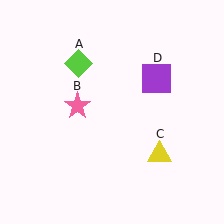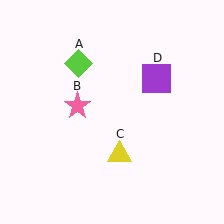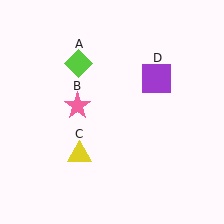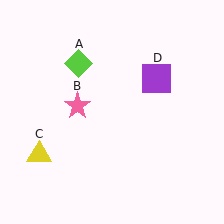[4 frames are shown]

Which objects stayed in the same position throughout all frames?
Lime diamond (object A) and pink star (object B) and purple square (object D) remained stationary.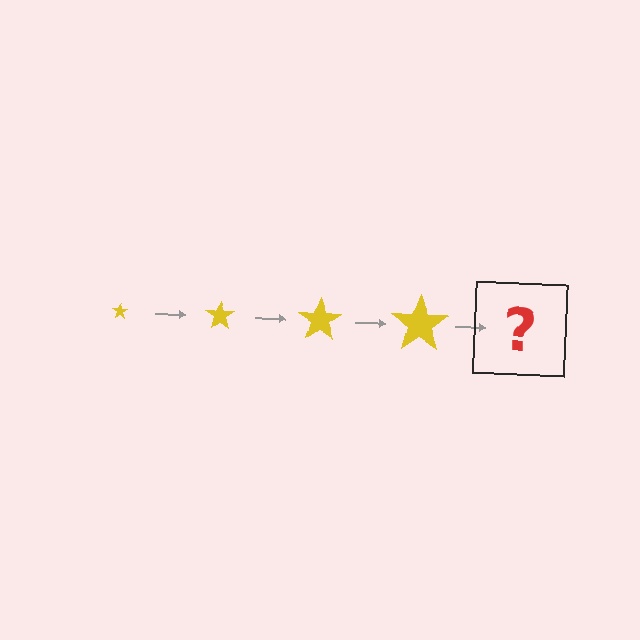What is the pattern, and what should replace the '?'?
The pattern is that the star gets progressively larger each step. The '?' should be a yellow star, larger than the previous one.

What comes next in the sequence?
The next element should be a yellow star, larger than the previous one.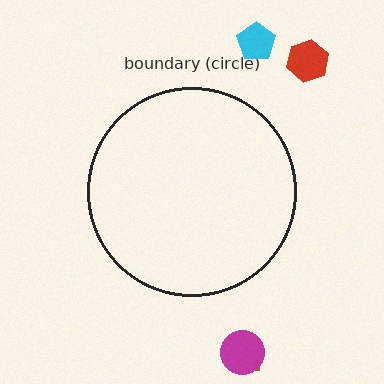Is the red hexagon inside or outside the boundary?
Outside.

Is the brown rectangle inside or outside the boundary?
Outside.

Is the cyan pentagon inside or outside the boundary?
Outside.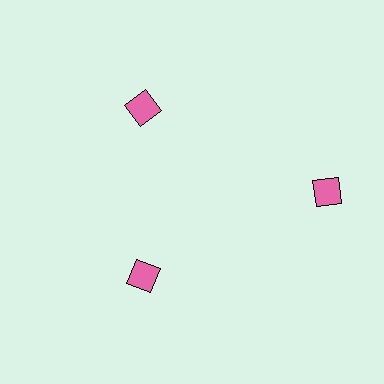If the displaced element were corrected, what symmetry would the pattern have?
It would have 3-fold rotational symmetry — the pattern would map onto itself every 120 degrees.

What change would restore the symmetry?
The symmetry would be restored by moving it inward, back onto the ring so that all 3 diamonds sit at equal angles and equal distance from the center.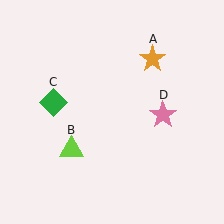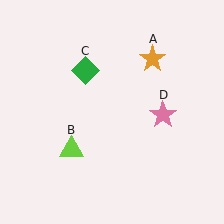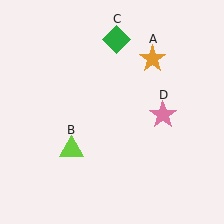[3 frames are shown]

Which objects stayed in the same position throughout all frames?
Orange star (object A) and lime triangle (object B) and pink star (object D) remained stationary.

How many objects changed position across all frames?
1 object changed position: green diamond (object C).